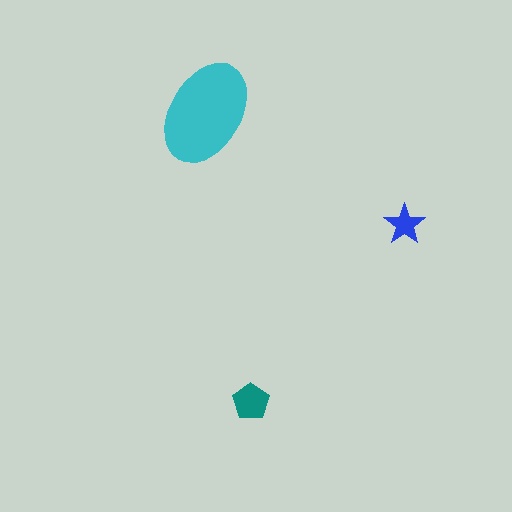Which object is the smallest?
The blue star.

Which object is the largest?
The cyan ellipse.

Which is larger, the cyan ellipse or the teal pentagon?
The cyan ellipse.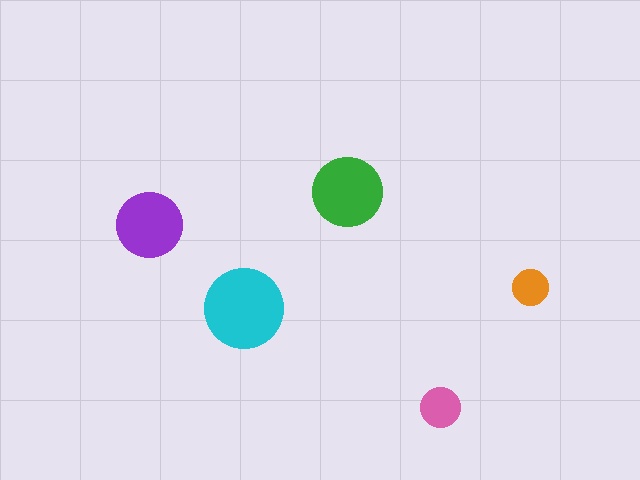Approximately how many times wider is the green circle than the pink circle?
About 2 times wider.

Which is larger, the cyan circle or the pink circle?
The cyan one.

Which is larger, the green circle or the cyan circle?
The cyan one.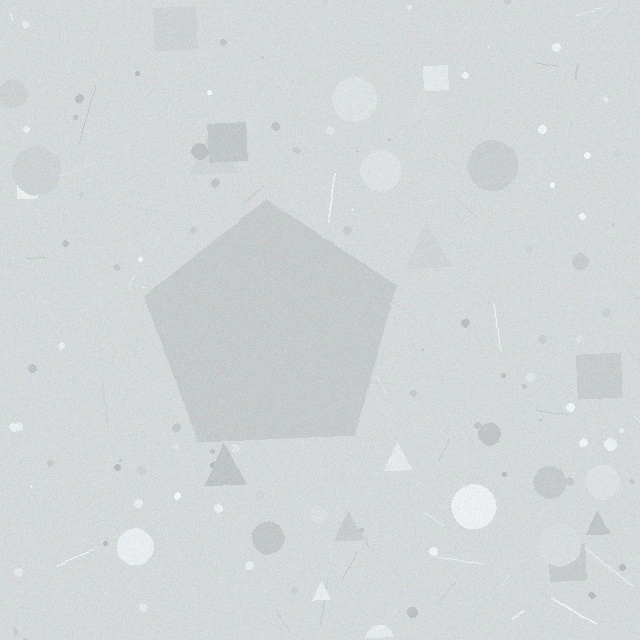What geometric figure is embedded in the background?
A pentagon is embedded in the background.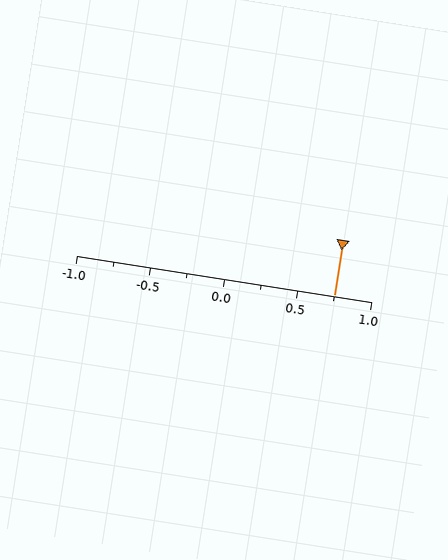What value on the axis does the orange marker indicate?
The marker indicates approximately 0.75.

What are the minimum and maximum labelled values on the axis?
The axis runs from -1.0 to 1.0.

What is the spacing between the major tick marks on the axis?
The major ticks are spaced 0.5 apart.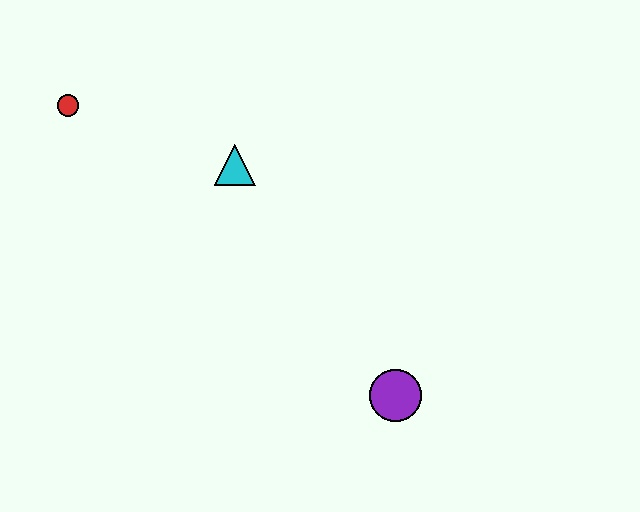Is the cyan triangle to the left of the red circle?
No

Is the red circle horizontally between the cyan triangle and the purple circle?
No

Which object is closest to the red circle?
The cyan triangle is closest to the red circle.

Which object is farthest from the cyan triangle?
The purple circle is farthest from the cyan triangle.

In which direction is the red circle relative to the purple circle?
The red circle is to the left of the purple circle.